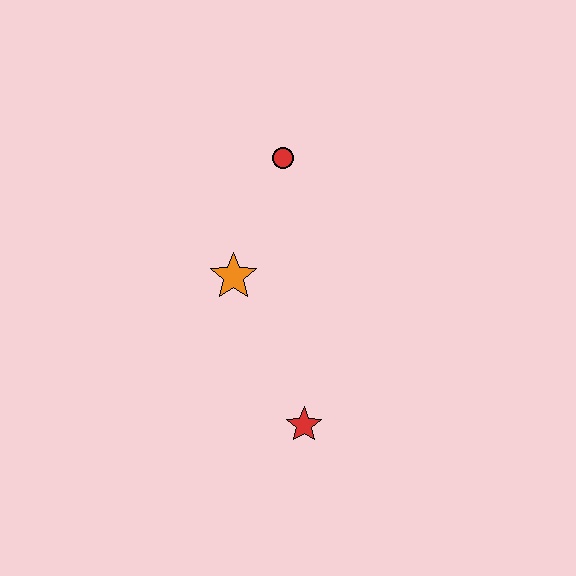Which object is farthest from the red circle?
The red star is farthest from the red circle.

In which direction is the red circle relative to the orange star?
The red circle is above the orange star.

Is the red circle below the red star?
No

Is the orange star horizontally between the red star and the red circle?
No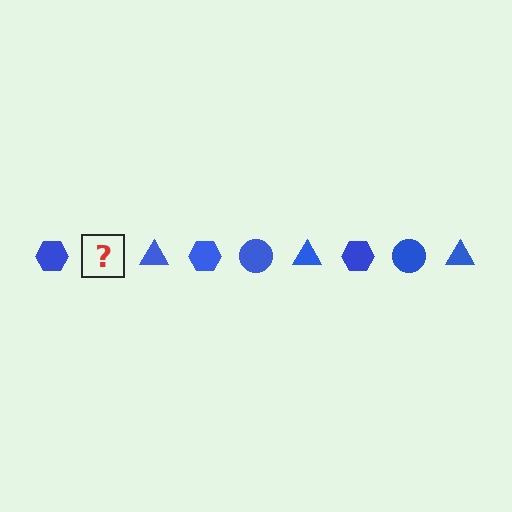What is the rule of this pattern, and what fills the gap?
The rule is that the pattern cycles through hexagon, circle, triangle shapes in blue. The gap should be filled with a blue circle.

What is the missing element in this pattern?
The missing element is a blue circle.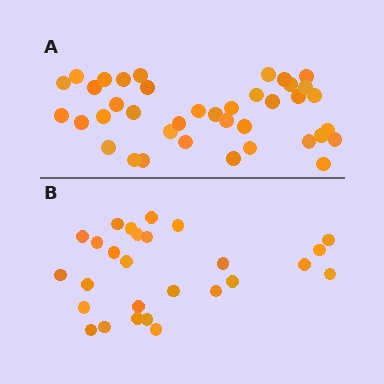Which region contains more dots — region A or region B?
Region A (the top region) has more dots.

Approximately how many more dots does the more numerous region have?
Region A has roughly 12 or so more dots than region B.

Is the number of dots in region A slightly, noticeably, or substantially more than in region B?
Region A has noticeably more, but not dramatically so. The ratio is roughly 1.4 to 1.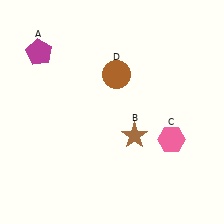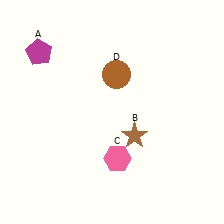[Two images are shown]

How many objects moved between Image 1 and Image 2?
1 object moved between the two images.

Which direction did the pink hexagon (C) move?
The pink hexagon (C) moved left.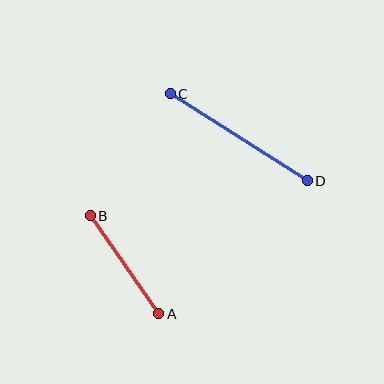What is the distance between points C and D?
The distance is approximately 162 pixels.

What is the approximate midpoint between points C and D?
The midpoint is at approximately (239, 137) pixels.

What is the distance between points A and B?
The distance is approximately 120 pixels.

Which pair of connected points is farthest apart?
Points C and D are farthest apart.